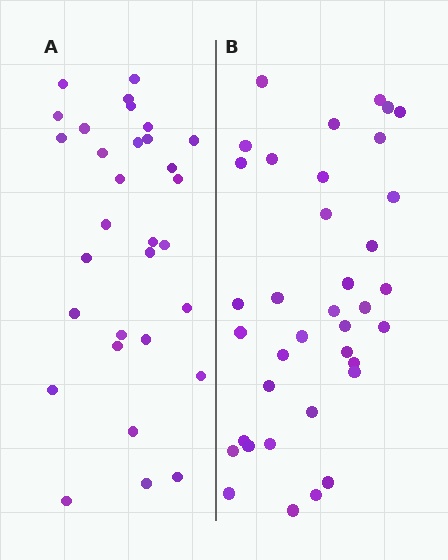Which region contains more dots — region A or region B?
Region B (the right region) has more dots.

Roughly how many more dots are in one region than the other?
Region B has about 6 more dots than region A.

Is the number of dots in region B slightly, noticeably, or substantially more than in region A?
Region B has only slightly more — the two regions are fairly close. The ratio is roughly 1.2 to 1.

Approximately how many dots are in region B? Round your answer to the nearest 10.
About 40 dots. (The exact count is 37, which rounds to 40.)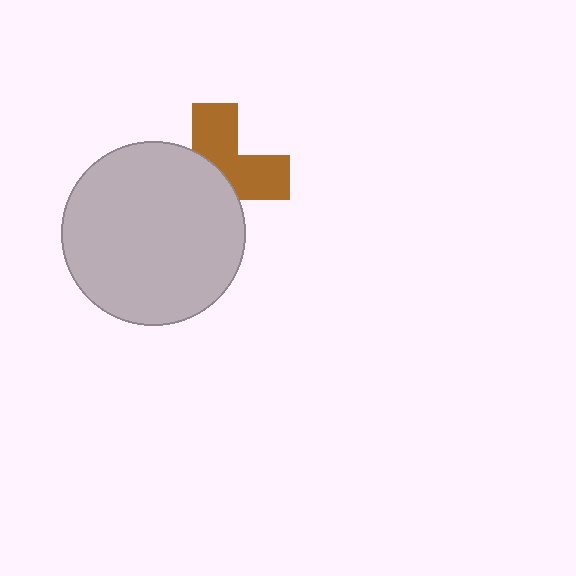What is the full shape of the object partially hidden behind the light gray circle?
The partially hidden object is a brown cross.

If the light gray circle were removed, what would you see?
You would see the complete brown cross.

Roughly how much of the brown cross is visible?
About half of it is visible (roughly 46%).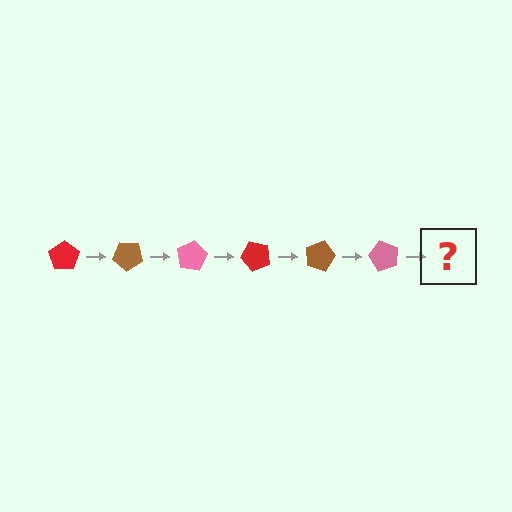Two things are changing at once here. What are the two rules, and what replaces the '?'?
The two rules are that it rotates 40 degrees each step and the color cycles through red, brown, and pink. The '?' should be a red pentagon, rotated 240 degrees from the start.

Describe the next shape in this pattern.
It should be a red pentagon, rotated 240 degrees from the start.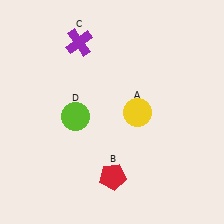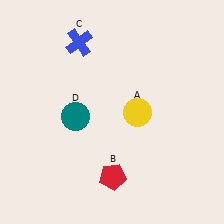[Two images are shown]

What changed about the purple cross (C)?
In Image 1, C is purple. In Image 2, it changed to blue.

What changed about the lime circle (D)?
In Image 1, D is lime. In Image 2, it changed to teal.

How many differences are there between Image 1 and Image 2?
There are 2 differences between the two images.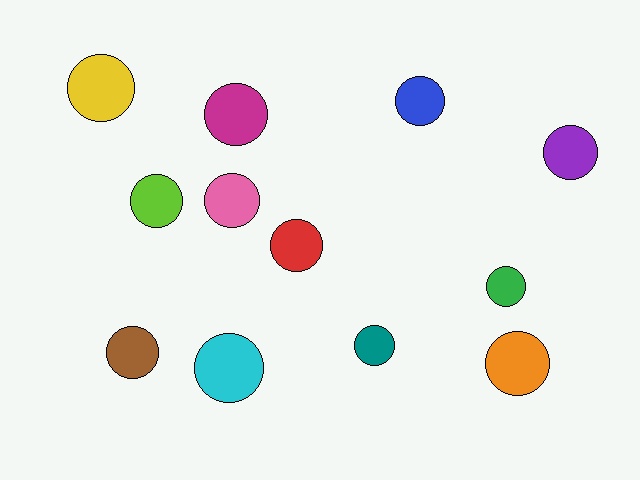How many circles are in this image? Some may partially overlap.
There are 12 circles.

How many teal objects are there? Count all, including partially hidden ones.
There is 1 teal object.